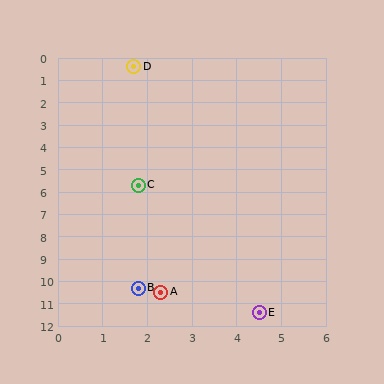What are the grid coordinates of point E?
Point E is at approximately (4.5, 11.4).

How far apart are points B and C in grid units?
Points B and C are about 4.6 grid units apart.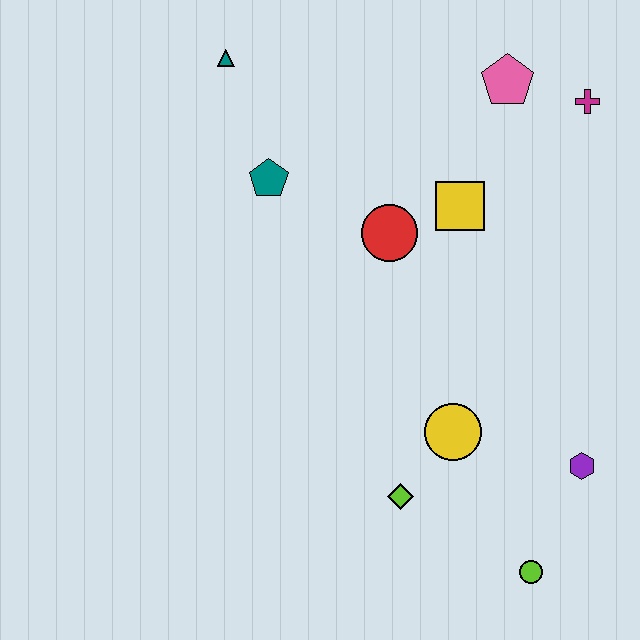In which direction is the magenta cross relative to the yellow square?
The magenta cross is to the right of the yellow square.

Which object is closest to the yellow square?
The red circle is closest to the yellow square.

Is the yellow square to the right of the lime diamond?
Yes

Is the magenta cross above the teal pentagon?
Yes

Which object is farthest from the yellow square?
The lime circle is farthest from the yellow square.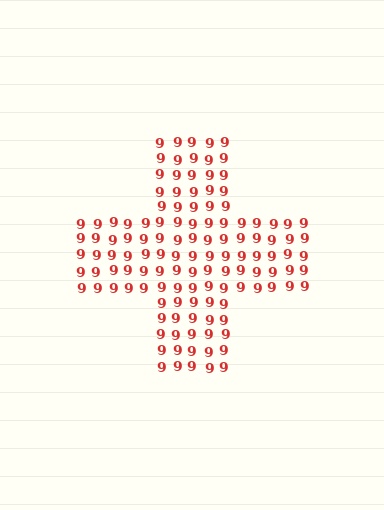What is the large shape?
The large shape is a cross.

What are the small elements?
The small elements are digit 9's.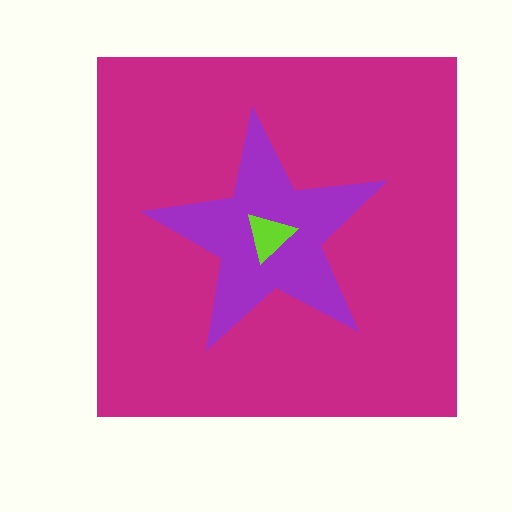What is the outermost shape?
The magenta square.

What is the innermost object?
The lime triangle.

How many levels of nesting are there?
3.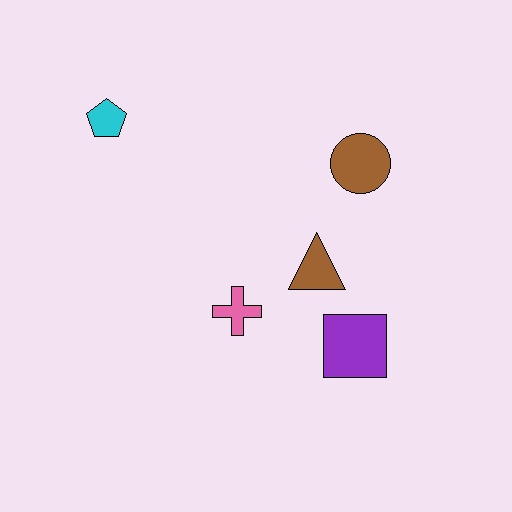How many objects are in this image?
There are 5 objects.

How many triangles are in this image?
There is 1 triangle.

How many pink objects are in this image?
There is 1 pink object.